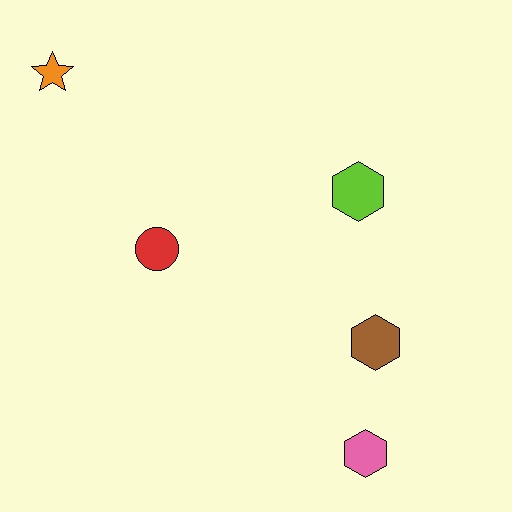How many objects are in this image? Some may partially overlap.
There are 5 objects.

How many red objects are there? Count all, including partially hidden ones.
There is 1 red object.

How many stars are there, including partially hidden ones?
There is 1 star.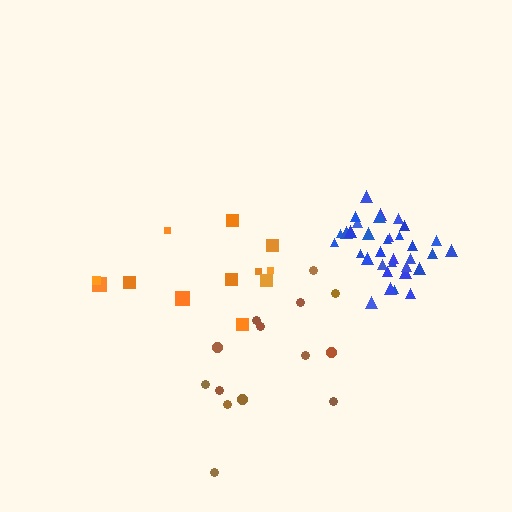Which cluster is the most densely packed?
Blue.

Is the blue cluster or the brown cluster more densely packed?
Blue.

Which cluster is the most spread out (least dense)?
Brown.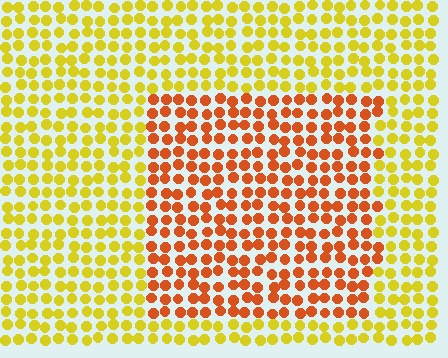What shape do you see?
I see a rectangle.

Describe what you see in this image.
The image is filled with small yellow elements in a uniform arrangement. A rectangle-shaped region is visible where the elements are tinted to a slightly different hue, forming a subtle color boundary.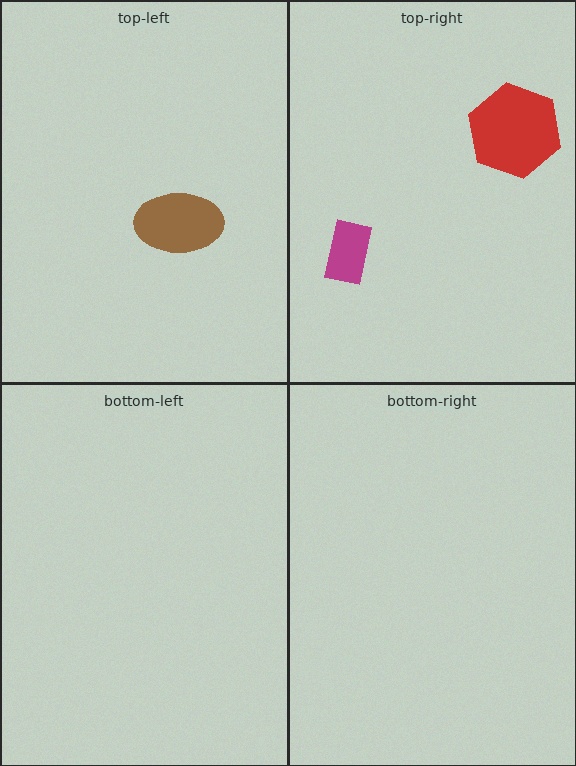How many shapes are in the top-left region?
1.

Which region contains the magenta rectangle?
The top-right region.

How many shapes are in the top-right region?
2.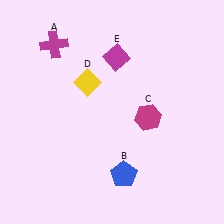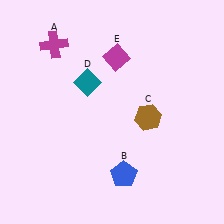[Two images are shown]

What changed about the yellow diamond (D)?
In Image 1, D is yellow. In Image 2, it changed to teal.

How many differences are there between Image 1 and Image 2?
There are 2 differences between the two images.